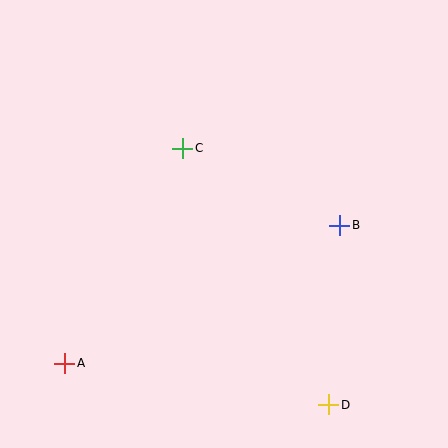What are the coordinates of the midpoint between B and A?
The midpoint between B and A is at (202, 294).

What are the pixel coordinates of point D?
Point D is at (328, 405).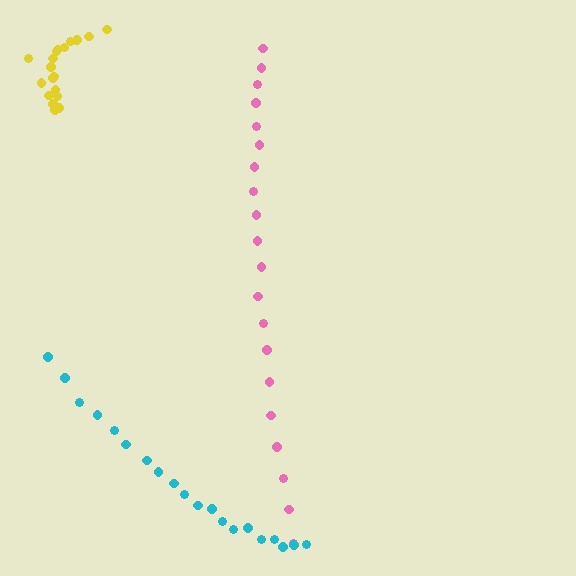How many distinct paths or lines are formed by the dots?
There are 3 distinct paths.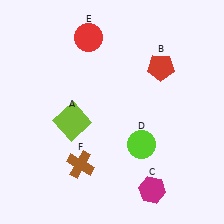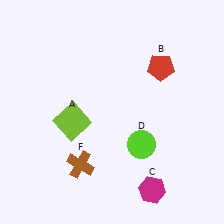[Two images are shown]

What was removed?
The red circle (E) was removed in Image 2.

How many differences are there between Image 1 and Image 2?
There is 1 difference between the two images.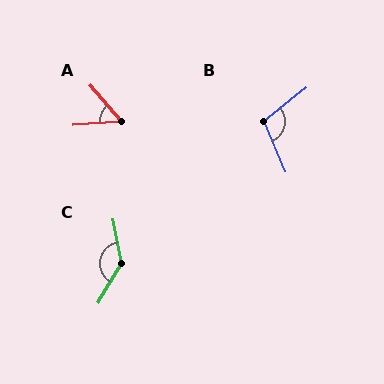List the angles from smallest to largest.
A (53°), B (105°), C (139°).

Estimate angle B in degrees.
Approximately 105 degrees.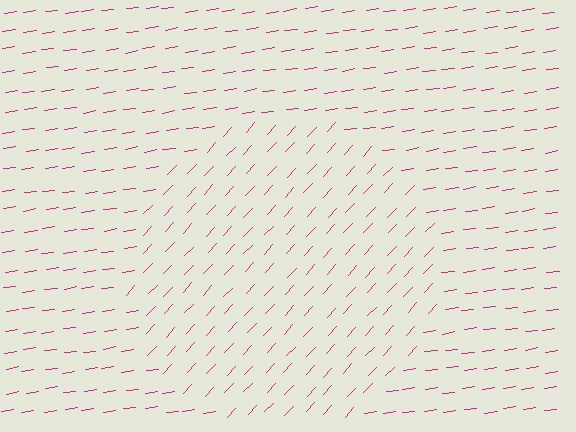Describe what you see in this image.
The image is filled with small magenta line segments. A circle region in the image has lines oriented differently from the surrounding lines, creating a visible texture boundary.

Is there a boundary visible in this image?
Yes, there is a texture boundary formed by a change in line orientation.